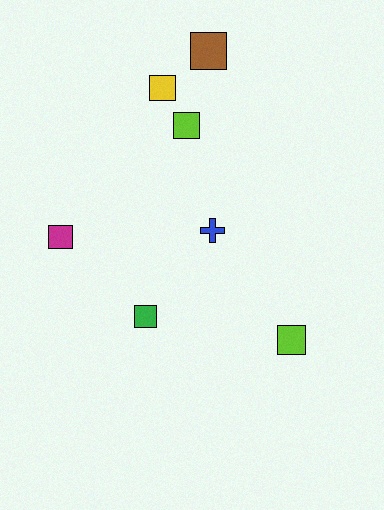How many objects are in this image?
There are 7 objects.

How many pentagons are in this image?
There are no pentagons.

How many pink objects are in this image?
There are no pink objects.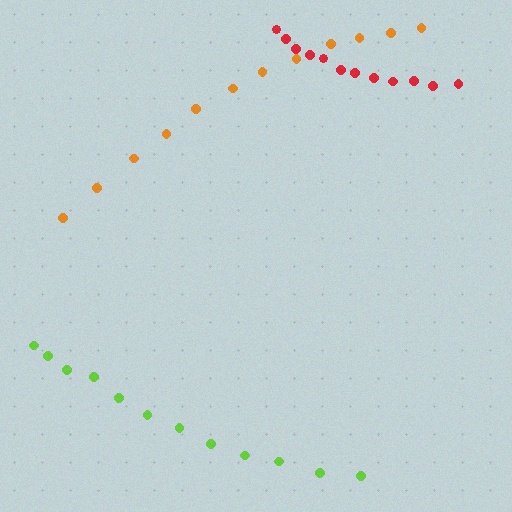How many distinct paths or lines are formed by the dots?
There are 3 distinct paths.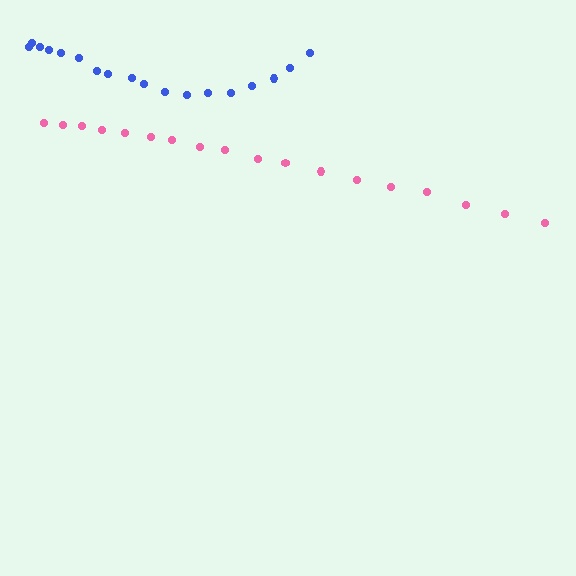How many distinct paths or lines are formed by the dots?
There are 2 distinct paths.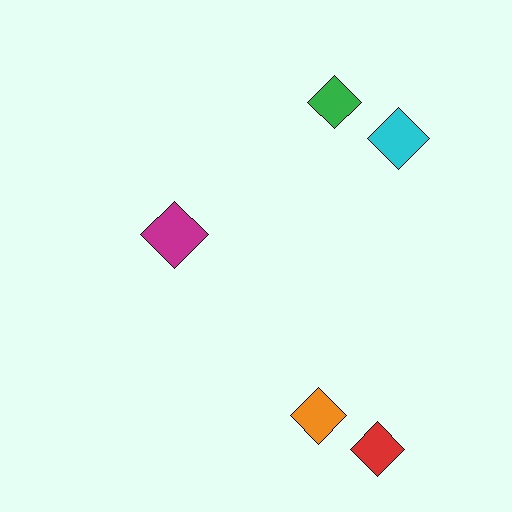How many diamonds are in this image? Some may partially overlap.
There are 5 diamonds.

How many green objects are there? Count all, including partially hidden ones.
There is 1 green object.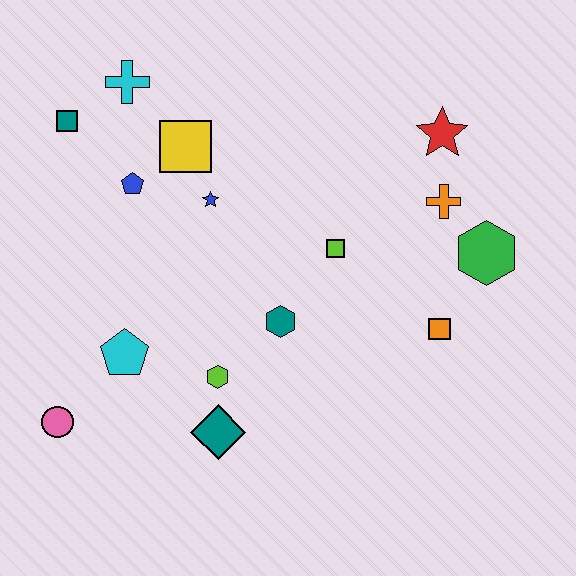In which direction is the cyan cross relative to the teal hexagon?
The cyan cross is above the teal hexagon.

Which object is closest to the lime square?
The teal hexagon is closest to the lime square.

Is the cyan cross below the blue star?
No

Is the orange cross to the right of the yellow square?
Yes